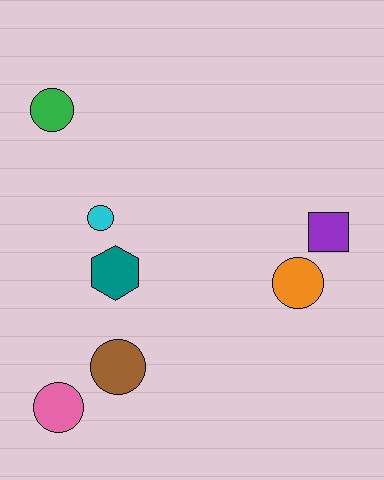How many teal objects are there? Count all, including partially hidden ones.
There is 1 teal object.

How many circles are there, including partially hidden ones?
There are 5 circles.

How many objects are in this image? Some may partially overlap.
There are 7 objects.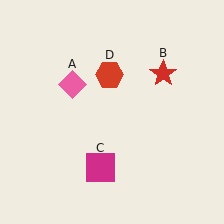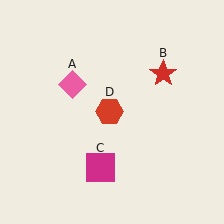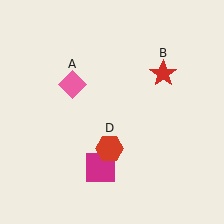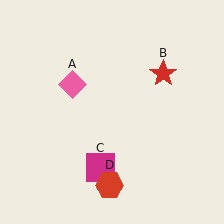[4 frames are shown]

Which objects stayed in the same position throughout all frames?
Pink diamond (object A) and red star (object B) and magenta square (object C) remained stationary.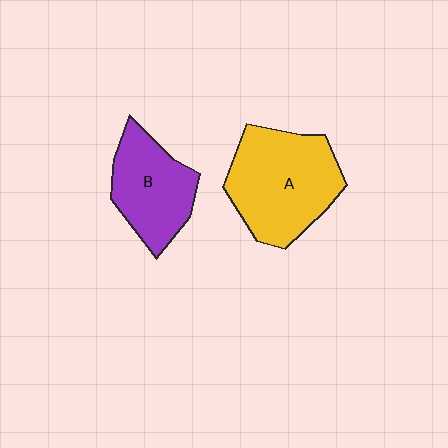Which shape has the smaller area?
Shape B (purple).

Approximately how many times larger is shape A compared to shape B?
Approximately 1.4 times.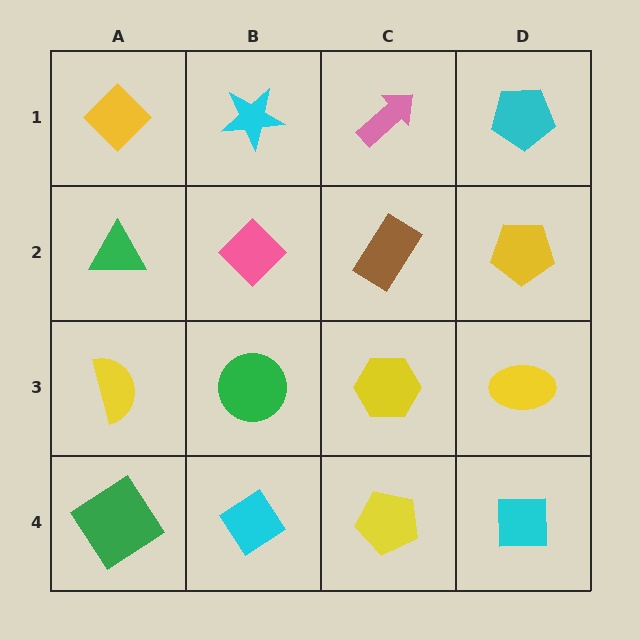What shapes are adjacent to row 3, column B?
A pink diamond (row 2, column B), a cyan diamond (row 4, column B), a yellow semicircle (row 3, column A), a yellow hexagon (row 3, column C).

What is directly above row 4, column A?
A yellow semicircle.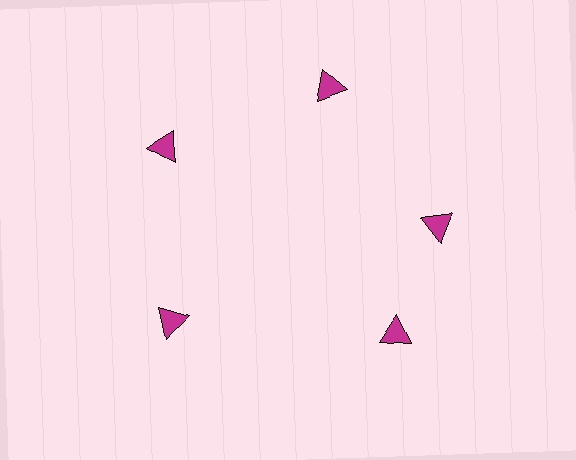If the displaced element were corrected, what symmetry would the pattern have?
It would have 5-fold rotational symmetry — the pattern would map onto itself every 72 degrees.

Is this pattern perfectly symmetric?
No. The 5 magenta triangles are arranged in a ring, but one element near the 5 o'clock position is rotated out of alignment along the ring, breaking the 5-fold rotational symmetry.